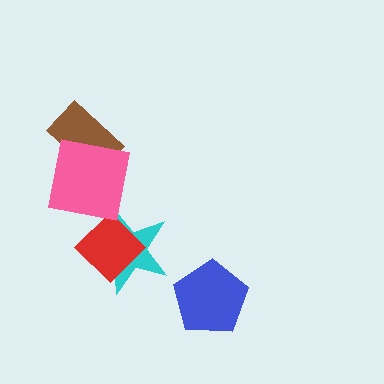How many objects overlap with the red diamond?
2 objects overlap with the red diamond.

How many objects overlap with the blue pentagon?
0 objects overlap with the blue pentagon.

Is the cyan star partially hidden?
Yes, it is partially covered by another shape.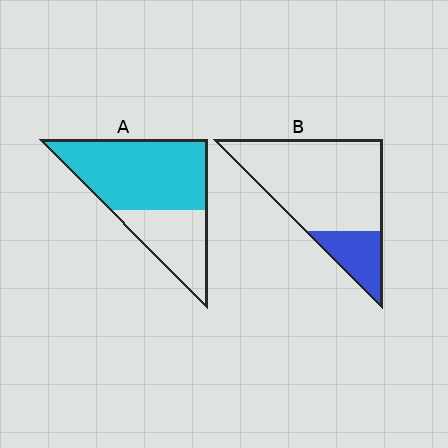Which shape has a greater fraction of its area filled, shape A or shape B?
Shape A.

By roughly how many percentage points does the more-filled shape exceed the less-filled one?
By roughly 45 percentage points (A over B).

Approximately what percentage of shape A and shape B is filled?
A is approximately 65% and B is approximately 20%.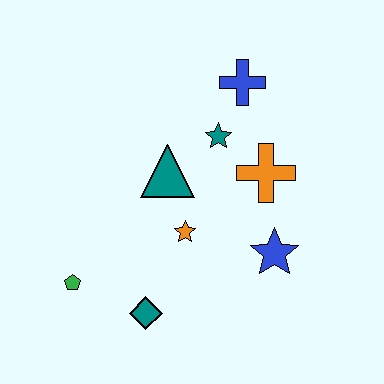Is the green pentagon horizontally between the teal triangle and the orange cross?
No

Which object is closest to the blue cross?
The teal star is closest to the blue cross.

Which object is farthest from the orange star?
The blue cross is farthest from the orange star.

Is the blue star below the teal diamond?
No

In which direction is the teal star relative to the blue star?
The teal star is above the blue star.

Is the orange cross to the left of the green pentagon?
No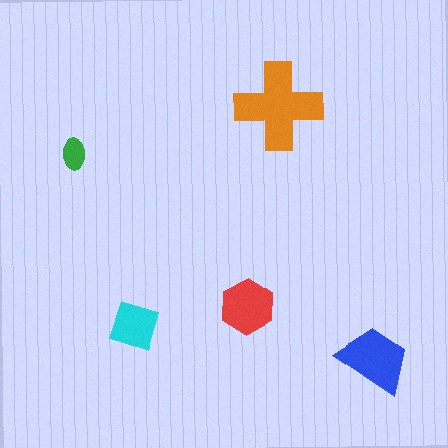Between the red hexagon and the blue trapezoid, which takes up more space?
The blue trapezoid.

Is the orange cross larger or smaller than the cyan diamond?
Larger.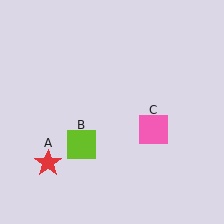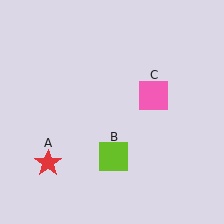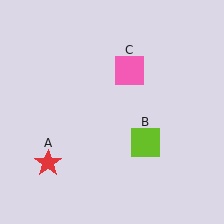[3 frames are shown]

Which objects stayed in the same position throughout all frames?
Red star (object A) remained stationary.